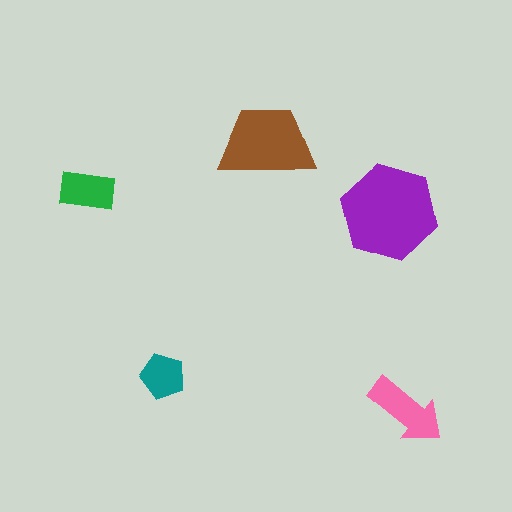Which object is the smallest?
The teal pentagon.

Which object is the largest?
The purple hexagon.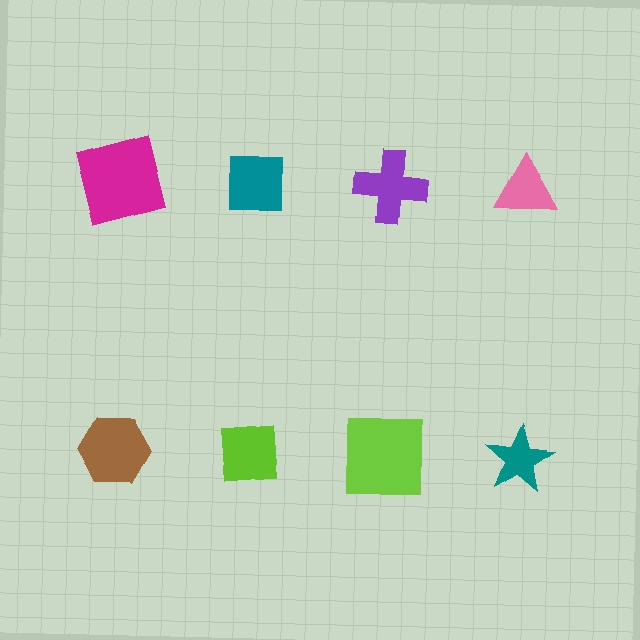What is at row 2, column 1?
A brown hexagon.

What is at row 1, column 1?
A magenta square.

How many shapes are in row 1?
4 shapes.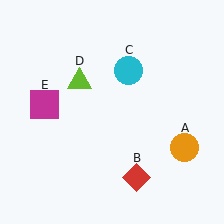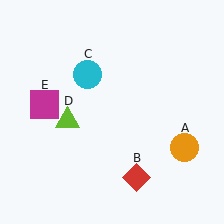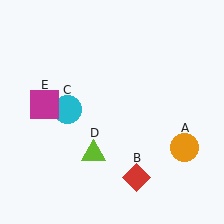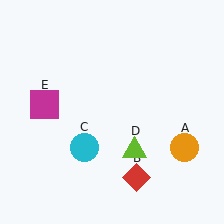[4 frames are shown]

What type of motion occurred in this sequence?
The cyan circle (object C), lime triangle (object D) rotated counterclockwise around the center of the scene.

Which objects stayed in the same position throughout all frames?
Orange circle (object A) and red diamond (object B) and magenta square (object E) remained stationary.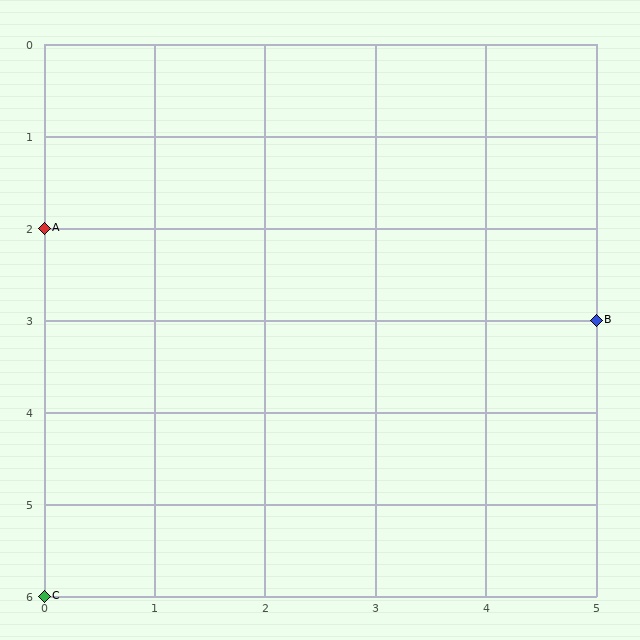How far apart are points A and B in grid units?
Points A and B are 5 columns and 1 row apart (about 5.1 grid units diagonally).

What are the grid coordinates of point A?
Point A is at grid coordinates (0, 2).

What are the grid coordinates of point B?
Point B is at grid coordinates (5, 3).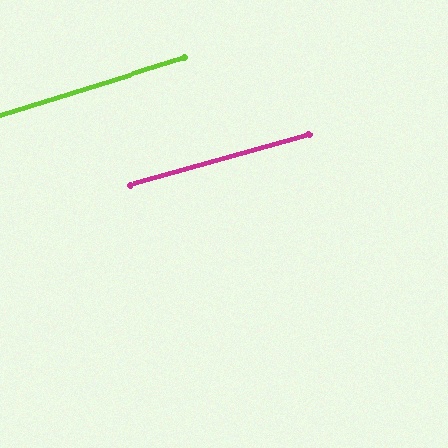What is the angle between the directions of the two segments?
Approximately 2 degrees.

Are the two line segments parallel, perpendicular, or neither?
Parallel — their directions differ by only 1.6°.